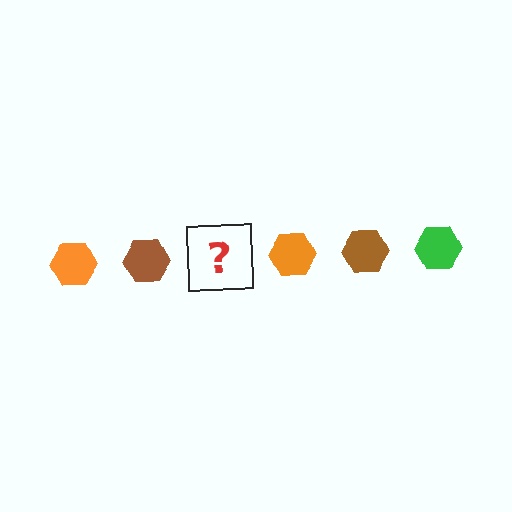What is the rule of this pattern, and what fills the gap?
The rule is that the pattern cycles through orange, brown, green hexagons. The gap should be filled with a green hexagon.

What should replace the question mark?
The question mark should be replaced with a green hexagon.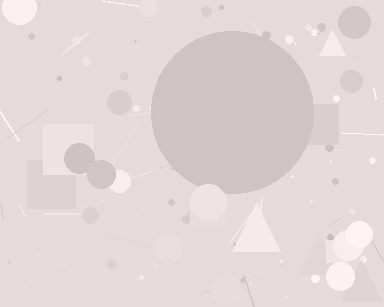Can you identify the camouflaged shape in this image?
The camouflaged shape is a circle.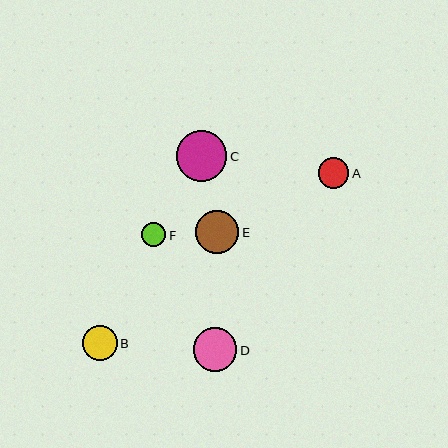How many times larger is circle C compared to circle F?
Circle C is approximately 2.1 times the size of circle F.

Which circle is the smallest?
Circle F is the smallest with a size of approximately 25 pixels.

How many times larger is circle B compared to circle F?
Circle B is approximately 1.4 times the size of circle F.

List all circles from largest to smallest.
From largest to smallest: C, E, D, B, A, F.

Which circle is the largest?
Circle C is the largest with a size of approximately 50 pixels.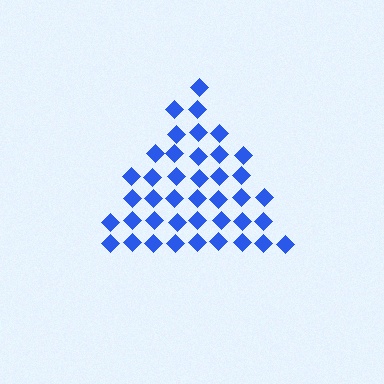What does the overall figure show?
The overall figure shows a triangle.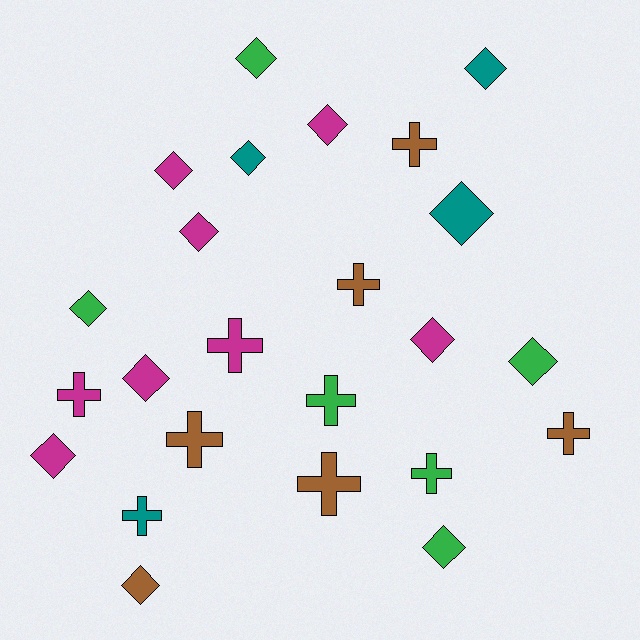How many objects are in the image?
There are 24 objects.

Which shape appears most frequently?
Diamond, with 14 objects.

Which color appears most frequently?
Magenta, with 8 objects.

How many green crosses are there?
There are 2 green crosses.